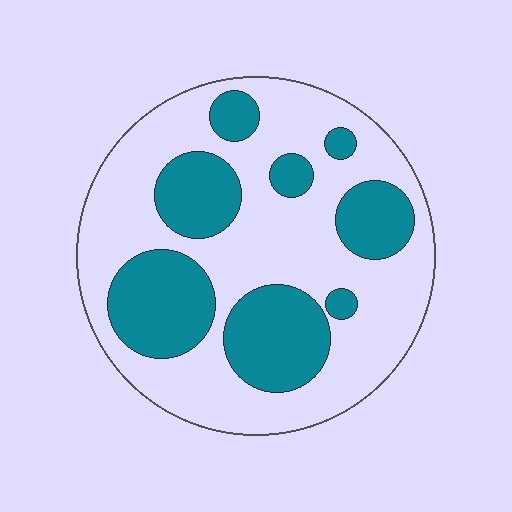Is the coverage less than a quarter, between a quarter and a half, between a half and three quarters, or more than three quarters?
Between a quarter and a half.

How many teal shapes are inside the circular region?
8.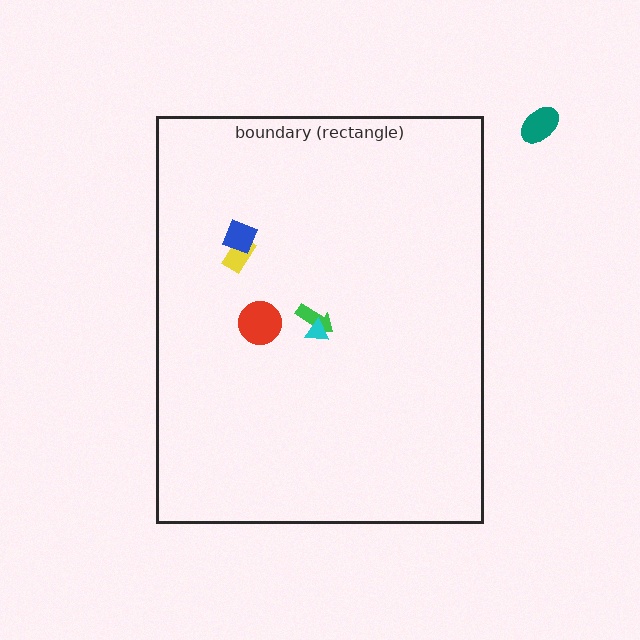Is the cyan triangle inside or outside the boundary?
Inside.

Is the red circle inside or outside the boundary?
Inside.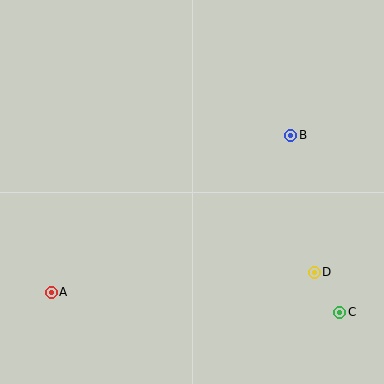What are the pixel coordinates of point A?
Point A is at (51, 292).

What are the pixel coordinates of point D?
Point D is at (314, 272).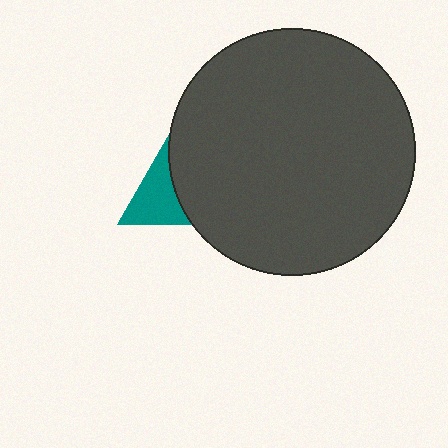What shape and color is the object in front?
The object in front is a dark gray circle.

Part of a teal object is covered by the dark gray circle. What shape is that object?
It is a triangle.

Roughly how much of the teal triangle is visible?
A small part of it is visible (roughly 42%).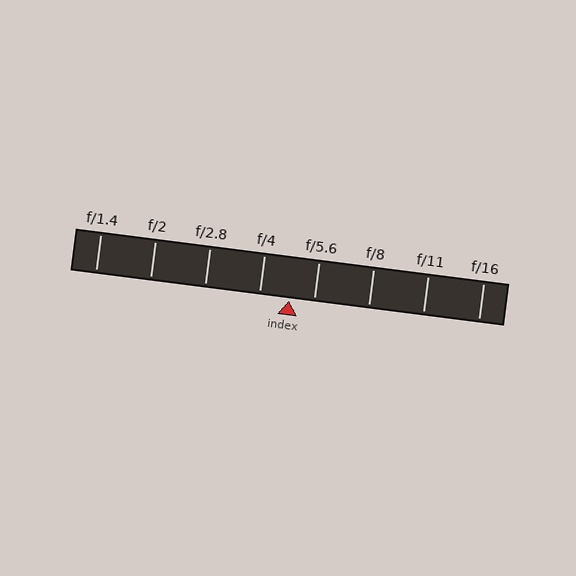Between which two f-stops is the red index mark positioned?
The index mark is between f/4 and f/5.6.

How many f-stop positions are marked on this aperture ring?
There are 8 f-stop positions marked.